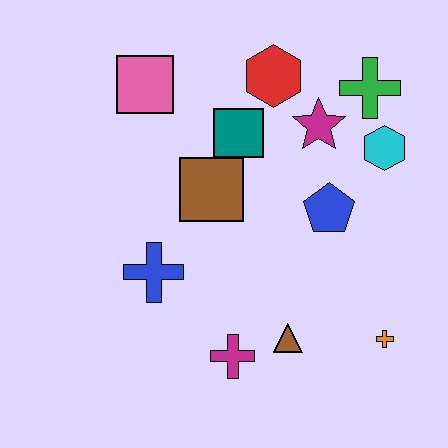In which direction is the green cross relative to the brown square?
The green cross is to the right of the brown square.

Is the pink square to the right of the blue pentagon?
No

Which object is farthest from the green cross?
The magenta cross is farthest from the green cross.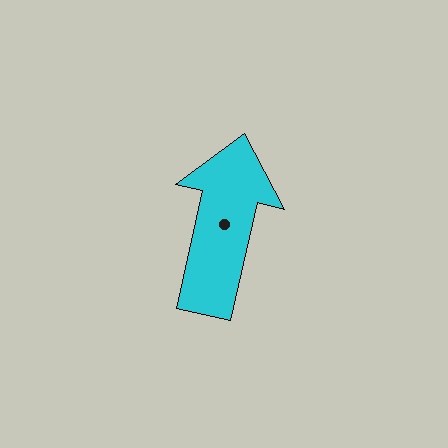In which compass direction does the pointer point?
North.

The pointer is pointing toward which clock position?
Roughly 12 o'clock.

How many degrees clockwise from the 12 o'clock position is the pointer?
Approximately 13 degrees.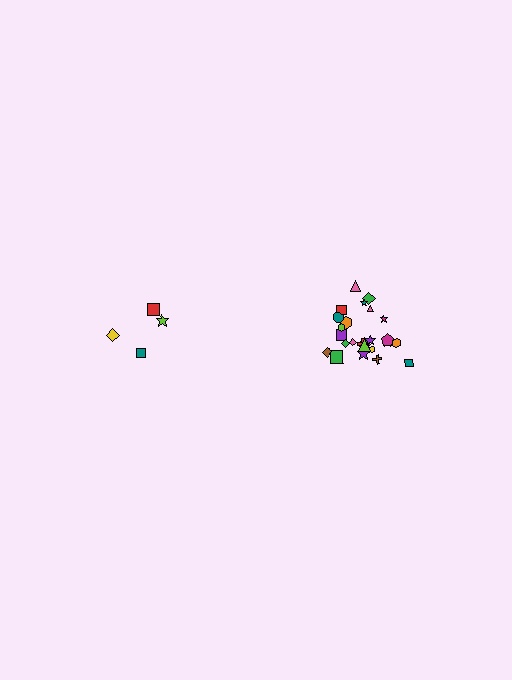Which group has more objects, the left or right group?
The right group.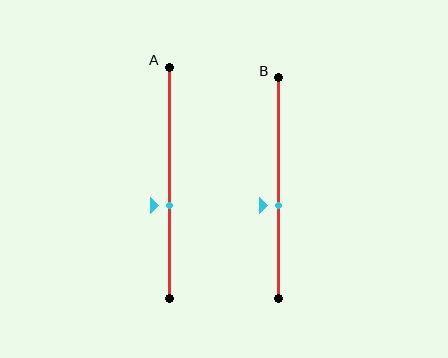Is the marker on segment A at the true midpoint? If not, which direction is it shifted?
No, the marker on segment A is shifted downward by about 10% of the segment length.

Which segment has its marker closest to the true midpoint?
Segment B has its marker closest to the true midpoint.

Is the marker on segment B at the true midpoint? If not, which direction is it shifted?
No, the marker on segment B is shifted downward by about 8% of the segment length.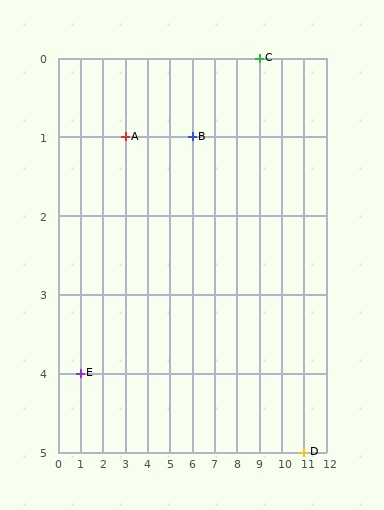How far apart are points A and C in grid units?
Points A and C are 6 columns and 1 row apart (about 6.1 grid units diagonally).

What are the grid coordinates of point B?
Point B is at grid coordinates (6, 1).